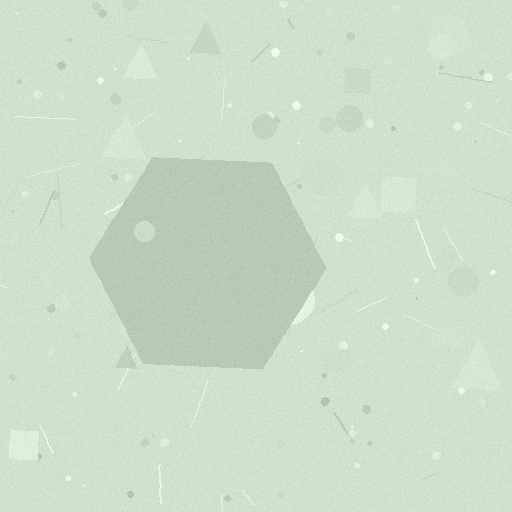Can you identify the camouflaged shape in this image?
The camouflaged shape is a hexagon.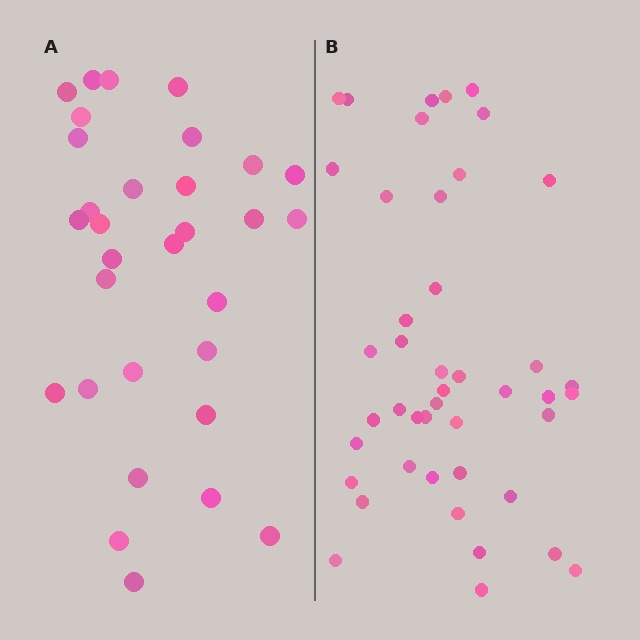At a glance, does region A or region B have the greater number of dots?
Region B (the right region) has more dots.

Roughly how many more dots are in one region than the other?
Region B has approximately 15 more dots than region A.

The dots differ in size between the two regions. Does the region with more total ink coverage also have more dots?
No. Region A has more total ink coverage because its dots are larger, but region B actually contains more individual dots. Total area can be misleading — the number of items is what matters here.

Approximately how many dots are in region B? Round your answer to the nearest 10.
About 40 dots. (The exact count is 44, which rounds to 40.)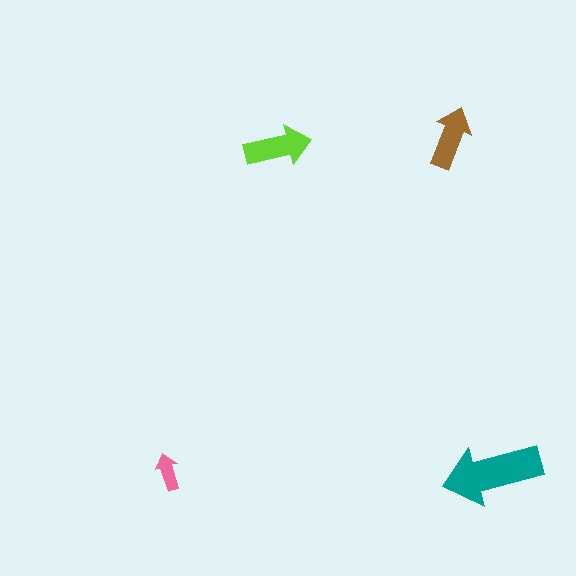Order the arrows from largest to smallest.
the teal one, the lime one, the brown one, the pink one.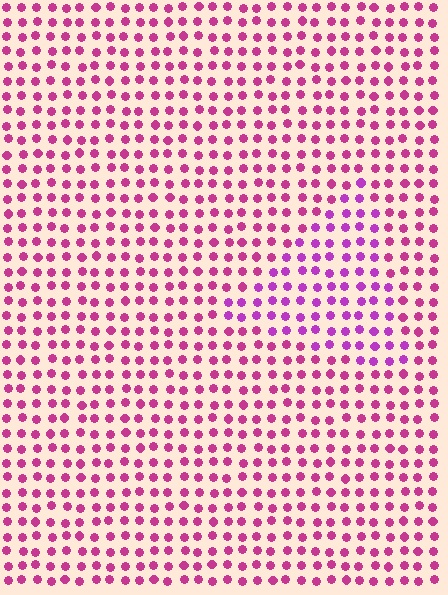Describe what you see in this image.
The image is filled with small magenta elements in a uniform arrangement. A triangle-shaped region is visible where the elements are tinted to a slightly different hue, forming a subtle color boundary.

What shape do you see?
I see a triangle.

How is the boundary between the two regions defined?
The boundary is defined purely by a slight shift in hue (about 28 degrees). Spacing, size, and orientation are identical on both sides.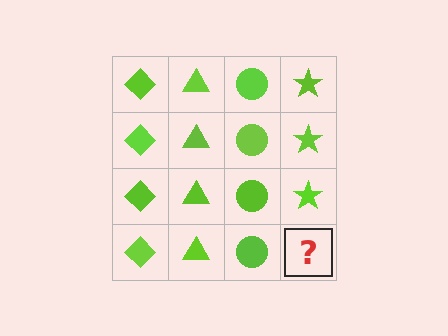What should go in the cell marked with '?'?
The missing cell should contain a lime star.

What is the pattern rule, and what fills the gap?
The rule is that each column has a consistent shape. The gap should be filled with a lime star.